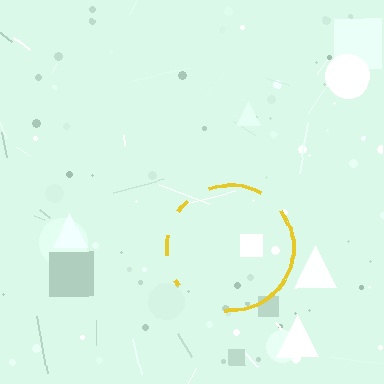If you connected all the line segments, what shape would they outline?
They would outline a circle.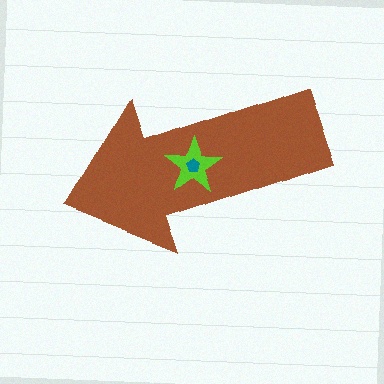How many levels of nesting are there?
3.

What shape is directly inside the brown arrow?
The lime star.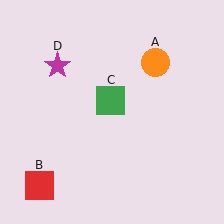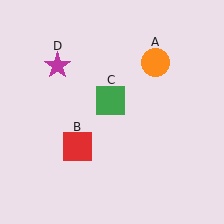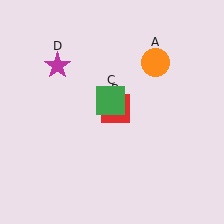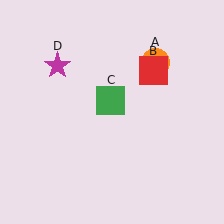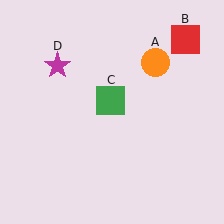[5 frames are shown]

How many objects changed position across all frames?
1 object changed position: red square (object B).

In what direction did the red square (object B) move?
The red square (object B) moved up and to the right.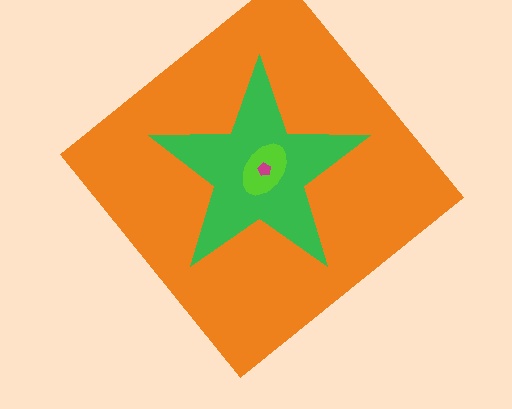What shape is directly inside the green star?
The lime ellipse.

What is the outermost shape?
The orange diamond.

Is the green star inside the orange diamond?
Yes.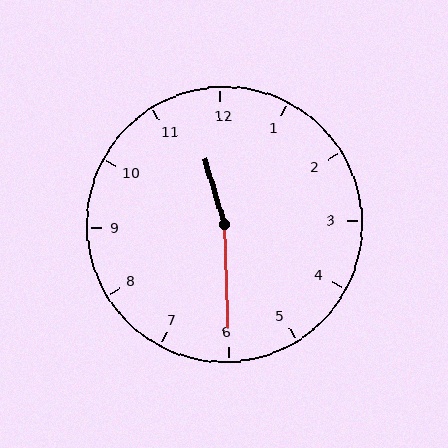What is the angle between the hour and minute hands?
Approximately 165 degrees.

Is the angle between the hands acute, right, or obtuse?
It is obtuse.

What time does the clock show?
11:30.